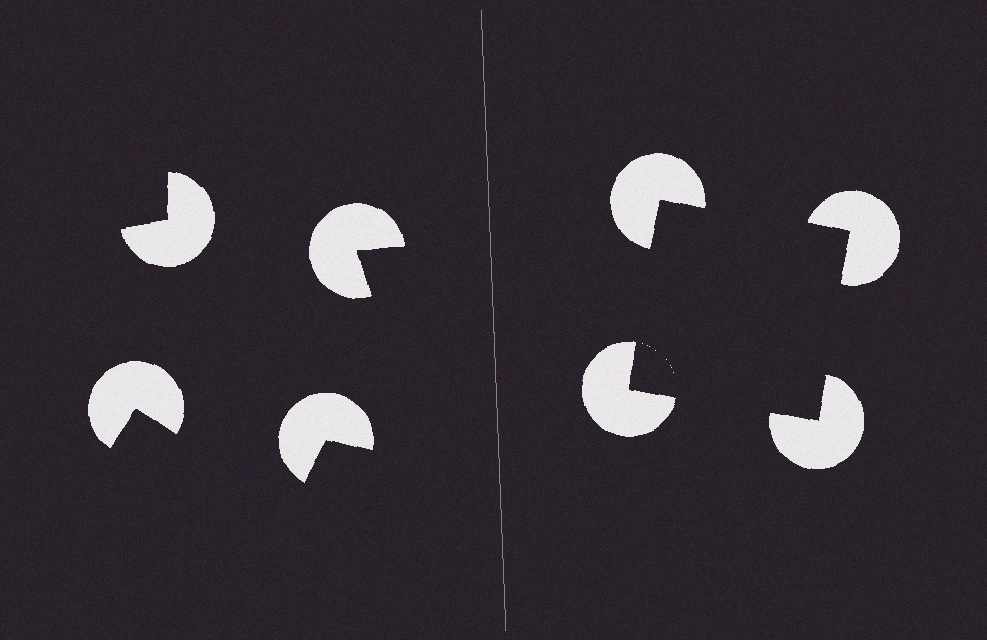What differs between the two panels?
The pac-man discs are positioned identically on both sides; only the wedge orientations differ. On the right they align to a square; on the left they are misaligned.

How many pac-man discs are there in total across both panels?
8 — 4 on each side.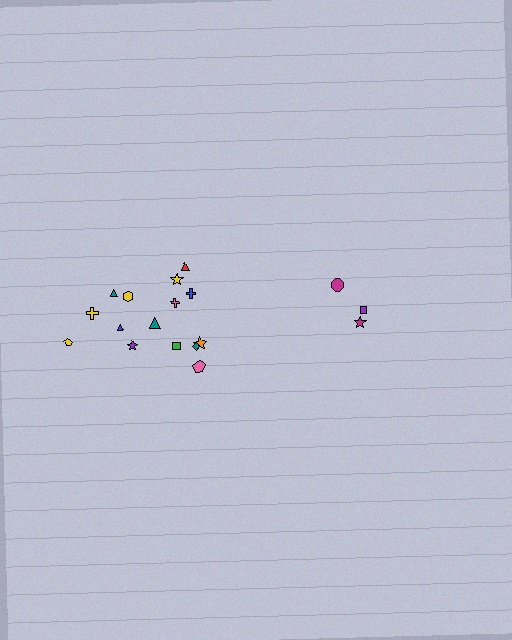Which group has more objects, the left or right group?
The left group.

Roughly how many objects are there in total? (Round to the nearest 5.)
Roughly 20 objects in total.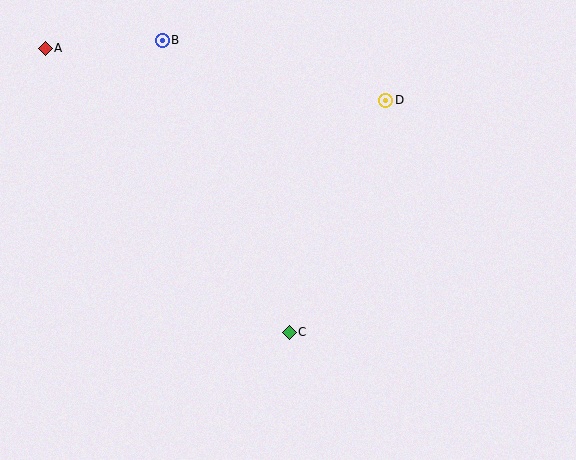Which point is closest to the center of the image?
Point C at (289, 332) is closest to the center.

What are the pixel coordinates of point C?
Point C is at (289, 332).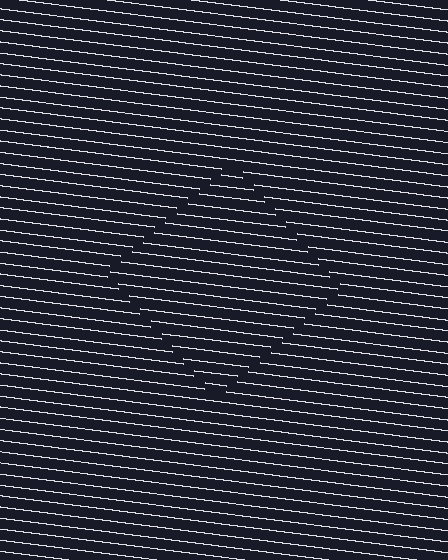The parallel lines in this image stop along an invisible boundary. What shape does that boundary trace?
An illusory square. The interior of the shape contains the same grating, shifted by half a period — the contour is defined by the phase discontinuity where line-ends from the inner and outer gratings abut.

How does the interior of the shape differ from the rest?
The interior of the shape contains the same grating, shifted by half a period — the contour is defined by the phase discontinuity where line-ends from the inner and outer gratings abut.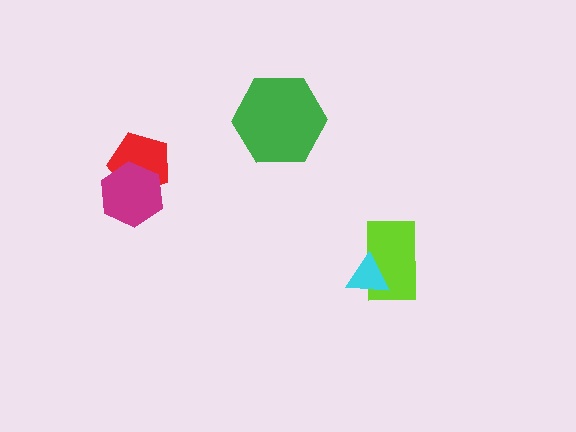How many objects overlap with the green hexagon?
0 objects overlap with the green hexagon.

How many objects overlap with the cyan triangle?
1 object overlaps with the cyan triangle.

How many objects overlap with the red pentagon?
1 object overlaps with the red pentagon.